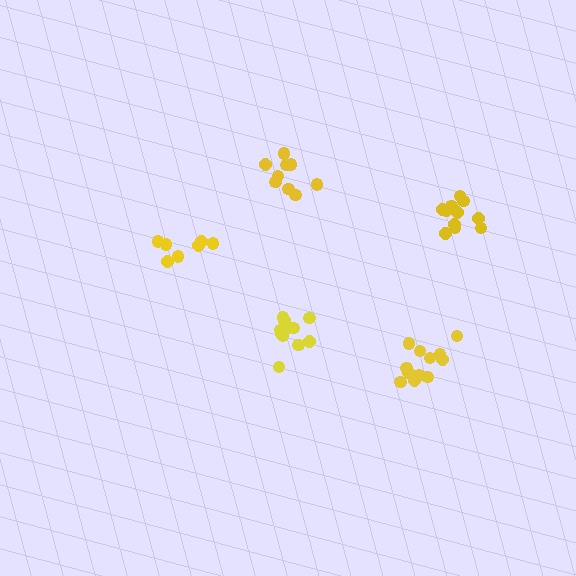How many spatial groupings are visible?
There are 5 spatial groupings.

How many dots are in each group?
Group 1: 11 dots, Group 2: 9 dots, Group 3: 12 dots, Group 4: 12 dots, Group 5: 7 dots (51 total).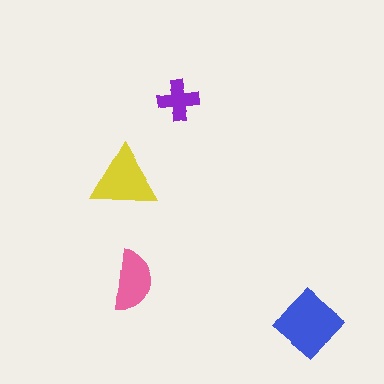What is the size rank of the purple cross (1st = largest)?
4th.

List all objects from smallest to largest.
The purple cross, the pink semicircle, the yellow triangle, the blue diamond.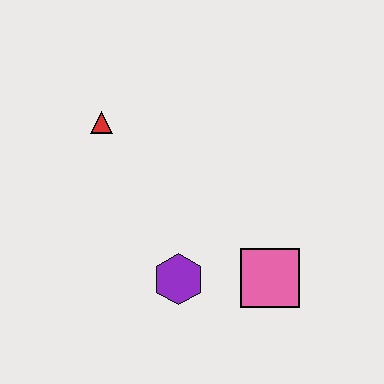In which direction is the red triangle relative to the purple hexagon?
The red triangle is above the purple hexagon.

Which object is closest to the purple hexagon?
The pink square is closest to the purple hexagon.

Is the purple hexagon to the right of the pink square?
No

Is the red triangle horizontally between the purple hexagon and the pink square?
No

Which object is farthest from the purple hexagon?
The red triangle is farthest from the purple hexagon.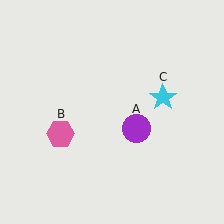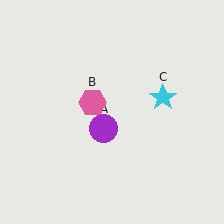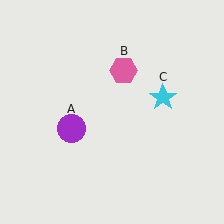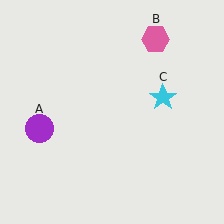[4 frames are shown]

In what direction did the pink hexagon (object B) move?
The pink hexagon (object B) moved up and to the right.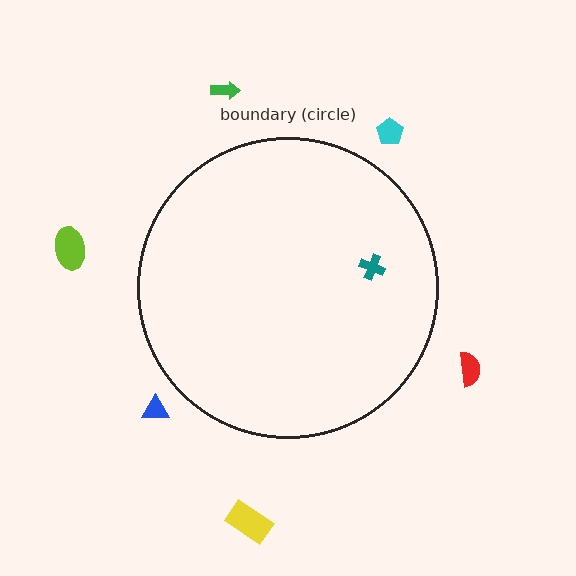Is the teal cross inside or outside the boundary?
Inside.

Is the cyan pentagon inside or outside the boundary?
Outside.